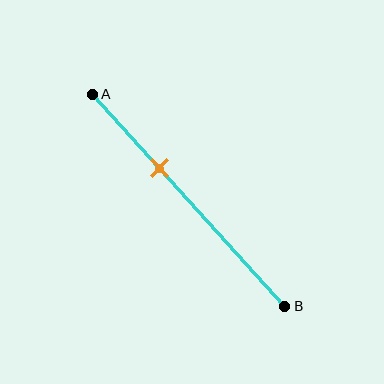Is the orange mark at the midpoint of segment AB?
No, the mark is at about 35% from A, not at the 50% midpoint.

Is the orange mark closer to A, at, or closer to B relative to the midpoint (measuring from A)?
The orange mark is closer to point A than the midpoint of segment AB.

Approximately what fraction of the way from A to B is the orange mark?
The orange mark is approximately 35% of the way from A to B.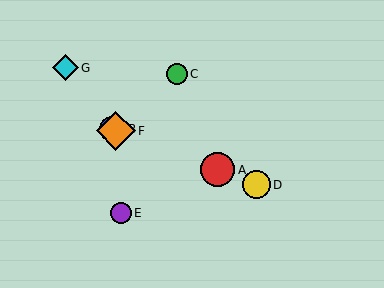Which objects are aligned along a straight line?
Objects A, B, D, F are aligned along a straight line.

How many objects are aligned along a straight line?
4 objects (A, B, D, F) are aligned along a straight line.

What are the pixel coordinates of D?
Object D is at (256, 185).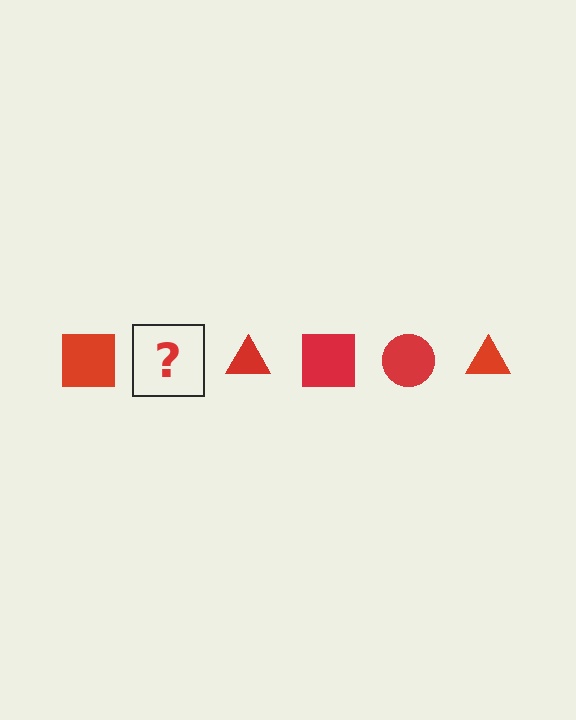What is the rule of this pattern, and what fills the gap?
The rule is that the pattern cycles through square, circle, triangle shapes in red. The gap should be filled with a red circle.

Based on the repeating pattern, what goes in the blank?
The blank should be a red circle.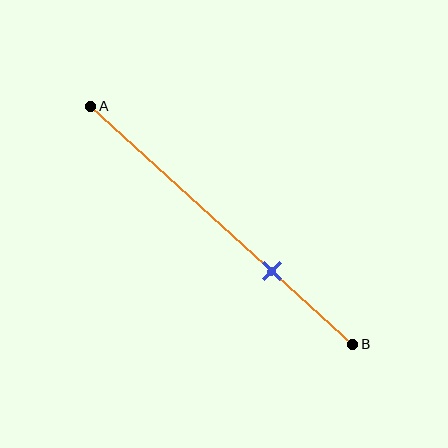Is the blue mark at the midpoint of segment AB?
No, the mark is at about 70% from A, not at the 50% midpoint.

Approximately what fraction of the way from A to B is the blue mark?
The blue mark is approximately 70% of the way from A to B.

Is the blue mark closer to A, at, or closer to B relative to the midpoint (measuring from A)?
The blue mark is closer to point B than the midpoint of segment AB.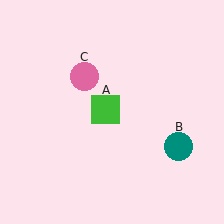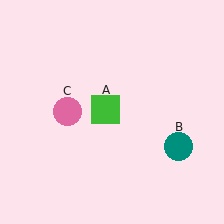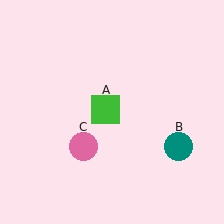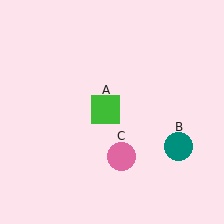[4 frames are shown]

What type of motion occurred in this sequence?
The pink circle (object C) rotated counterclockwise around the center of the scene.